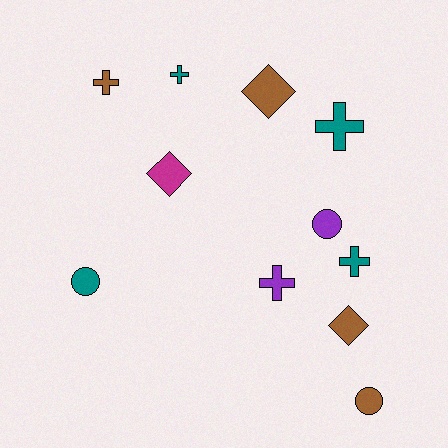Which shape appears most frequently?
Cross, with 5 objects.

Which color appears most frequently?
Teal, with 4 objects.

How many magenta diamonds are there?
There is 1 magenta diamond.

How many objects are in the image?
There are 11 objects.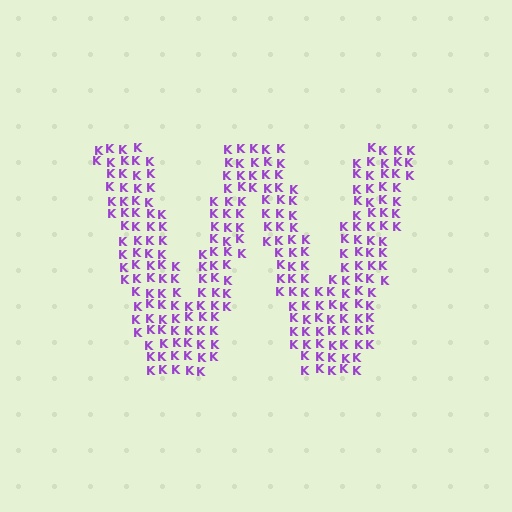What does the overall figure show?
The overall figure shows the letter W.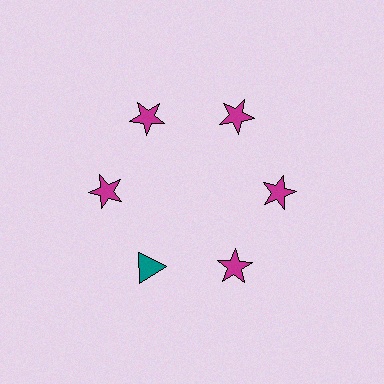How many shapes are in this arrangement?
There are 6 shapes arranged in a ring pattern.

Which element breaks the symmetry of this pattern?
The teal triangle at roughly the 7 o'clock position breaks the symmetry. All other shapes are magenta stars.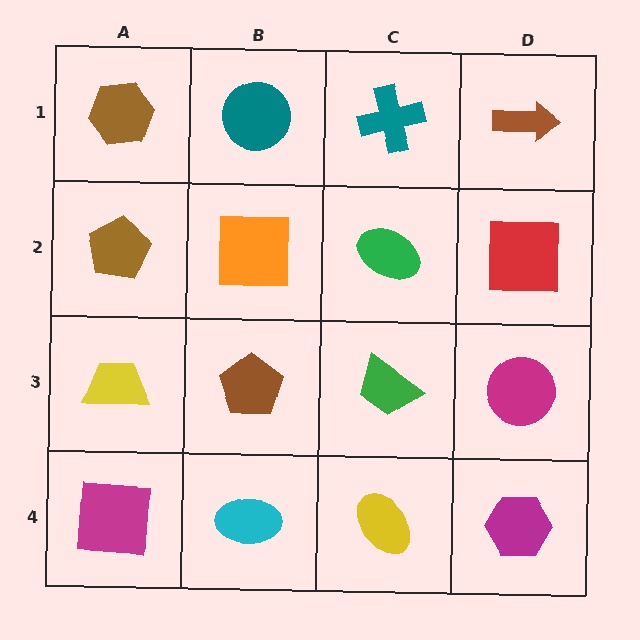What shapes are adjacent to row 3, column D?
A red square (row 2, column D), a magenta hexagon (row 4, column D), a green trapezoid (row 3, column C).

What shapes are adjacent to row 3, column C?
A green ellipse (row 2, column C), a yellow ellipse (row 4, column C), a brown pentagon (row 3, column B), a magenta circle (row 3, column D).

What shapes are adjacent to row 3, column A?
A brown pentagon (row 2, column A), a magenta square (row 4, column A), a brown pentagon (row 3, column B).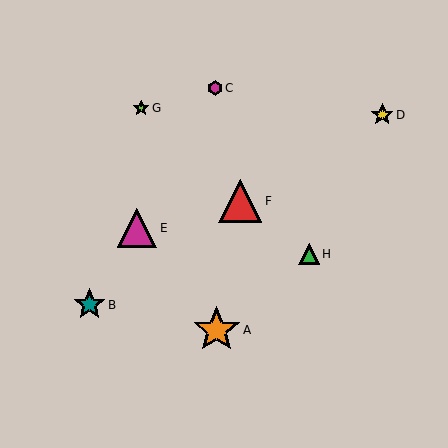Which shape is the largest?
The orange star (labeled A) is the largest.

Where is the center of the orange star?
The center of the orange star is at (217, 330).